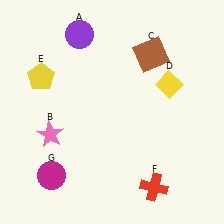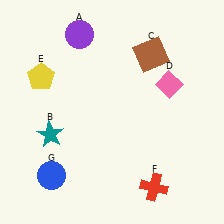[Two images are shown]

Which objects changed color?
B changed from pink to teal. D changed from yellow to pink. G changed from magenta to blue.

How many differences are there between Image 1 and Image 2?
There are 3 differences between the two images.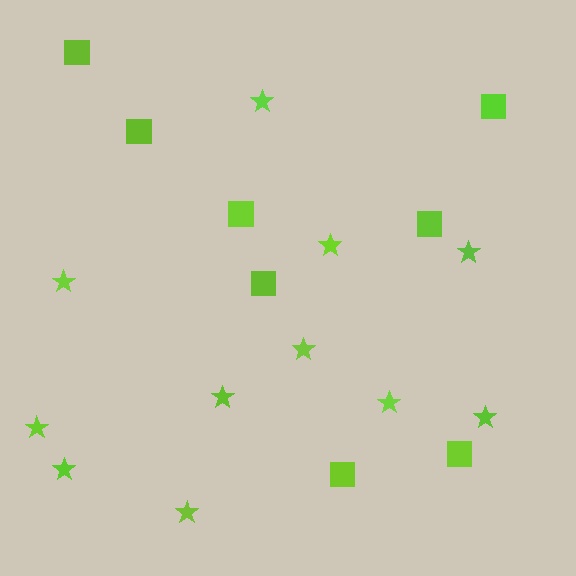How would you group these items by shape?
There are 2 groups: one group of stars (11) and one group of squares (8).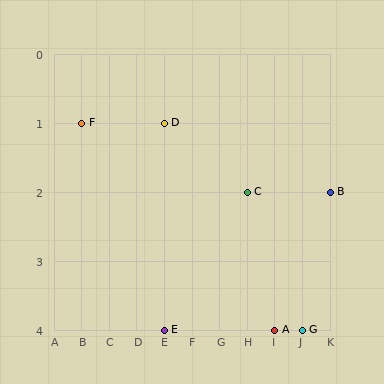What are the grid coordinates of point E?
Point E is at grid coordinates (E, 4).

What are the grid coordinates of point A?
Point A is at grid coordinates (I, 4).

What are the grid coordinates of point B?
Point B is at grid coordinates (K, 2).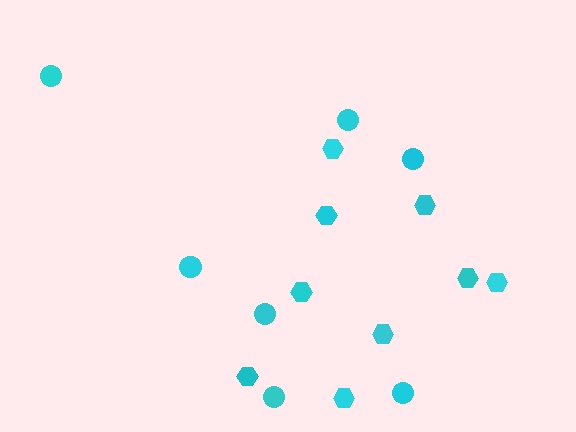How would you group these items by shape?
There are 2 groups: one group of hexagons (9) and one group of circles (7).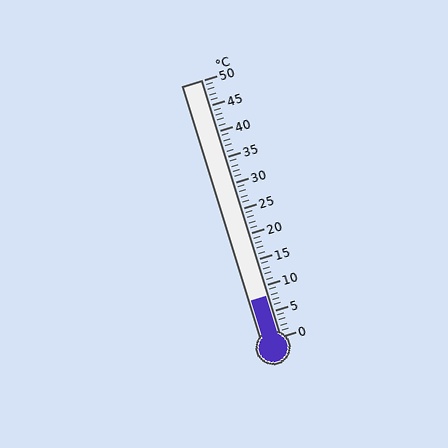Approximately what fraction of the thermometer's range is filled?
The thermometer is filled to approximately 15% of its range.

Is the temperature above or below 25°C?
The temperature is below 25°C.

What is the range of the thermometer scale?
The thermometer scale ranges from 0°C to 50°C.